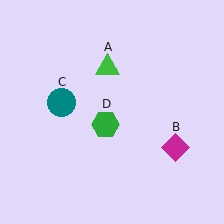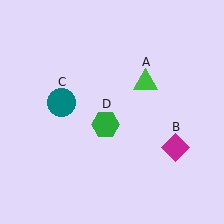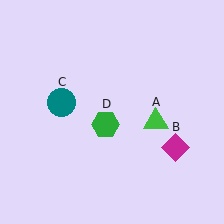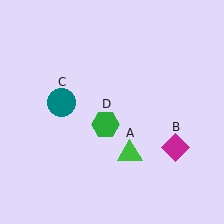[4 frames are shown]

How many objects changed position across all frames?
1 object changed position: green triangle (object A).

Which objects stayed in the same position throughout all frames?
Magenta diamond (object B) and teal circle (object C) and green hexagon (object D) remained stationary.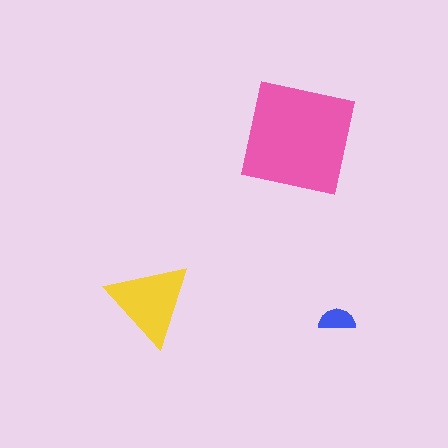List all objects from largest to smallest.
The pink square, the yellow triangle, the blue semicircle.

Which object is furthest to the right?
The blue semicircle is rightmost.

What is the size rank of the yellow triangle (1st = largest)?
2nd.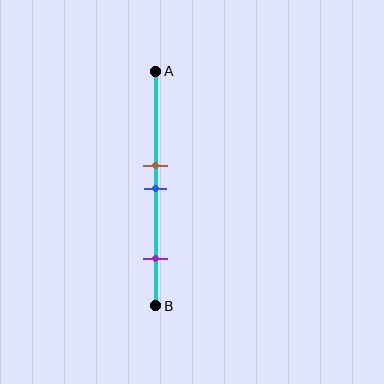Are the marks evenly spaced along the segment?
No, the marks are not evenly spaced.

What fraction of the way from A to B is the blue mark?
The blue mark is approximately 50% (0.5) of the way from A to B.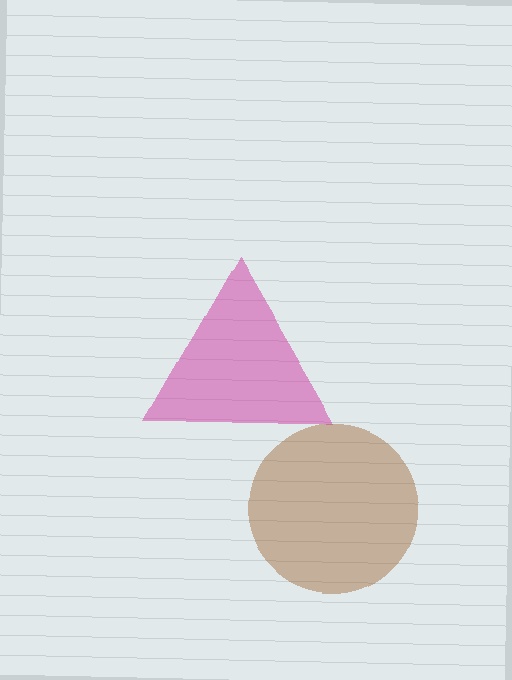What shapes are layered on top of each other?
The layered shapes are: a magenta triangle, a brown circle.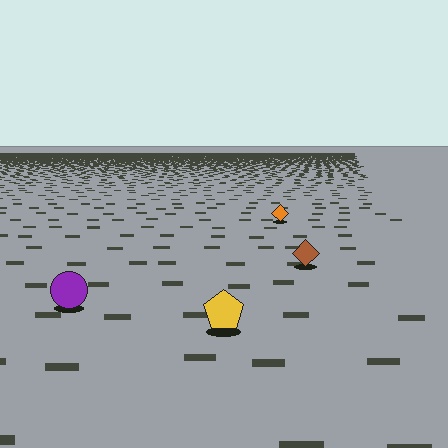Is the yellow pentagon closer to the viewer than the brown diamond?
Yes. The yellow pentagon is closer — you can tell from the texture gradient: the ground texture is coarser near it.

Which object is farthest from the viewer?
The orange diamond is farthest from the viewer. It appears smaller and the ground texture around it is denser.